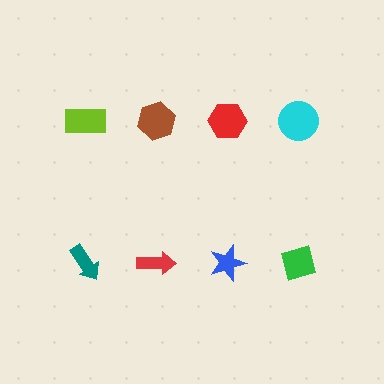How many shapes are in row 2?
4 shapes.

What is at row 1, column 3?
A red hexagon.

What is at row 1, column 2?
A brown hexagon.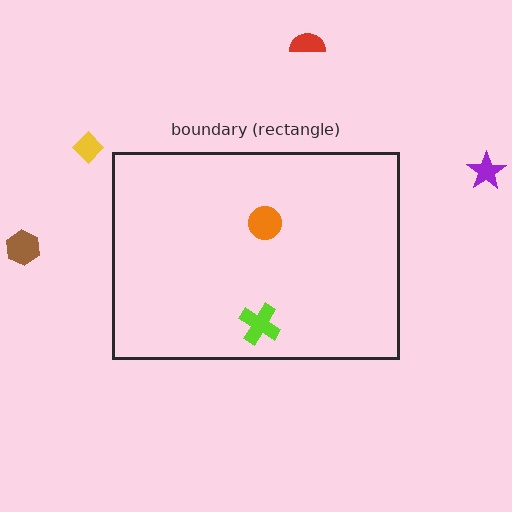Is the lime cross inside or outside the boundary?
Inside.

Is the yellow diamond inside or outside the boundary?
Outside.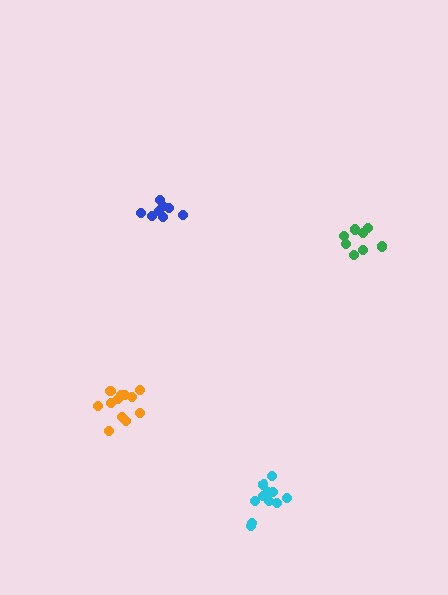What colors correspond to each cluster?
The clusters are colored: cyan, green, blue, orange.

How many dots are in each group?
Group 1: 11 dots, Group 2: 8 dots, Group 3: 8 dots, Group 4: 12 dots (39 total).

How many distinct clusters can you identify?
There are 4 distinct clusters.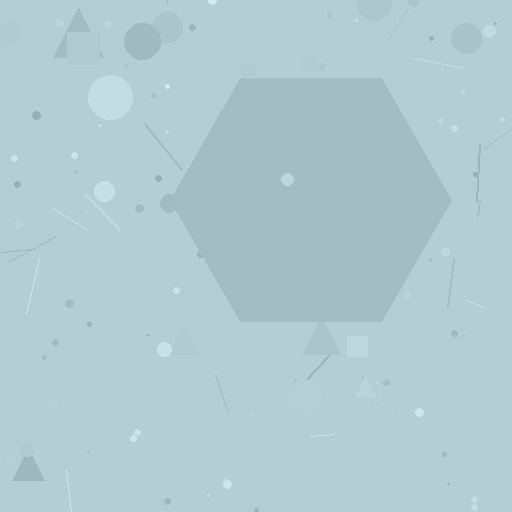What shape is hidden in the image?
A hexagon is hidden in the image.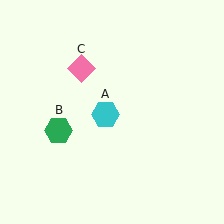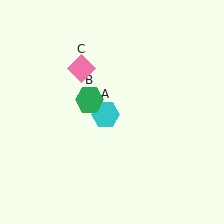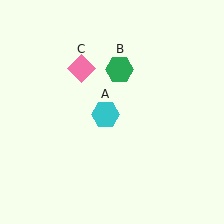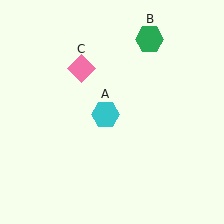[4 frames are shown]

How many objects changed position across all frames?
1 object changed position: green hexagon (object B).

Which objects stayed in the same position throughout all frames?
Cyan hexagon (object A) and pink diamond (object C) remained stationary.